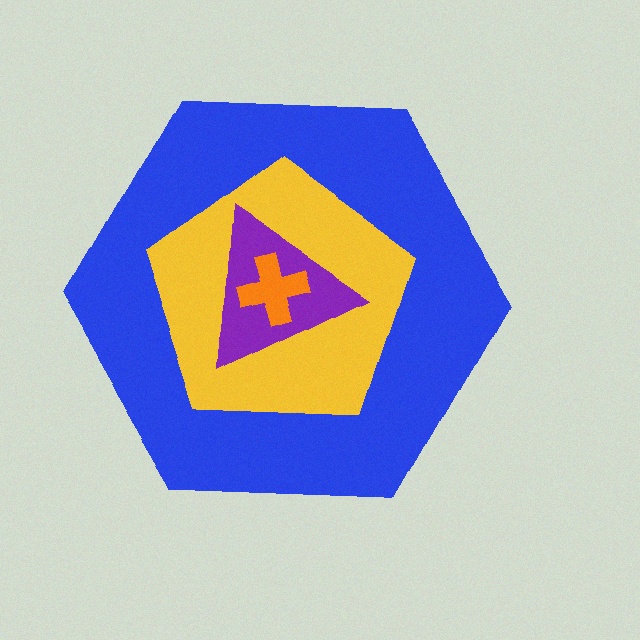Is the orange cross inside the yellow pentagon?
Yes.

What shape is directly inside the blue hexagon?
The yellow pentagon.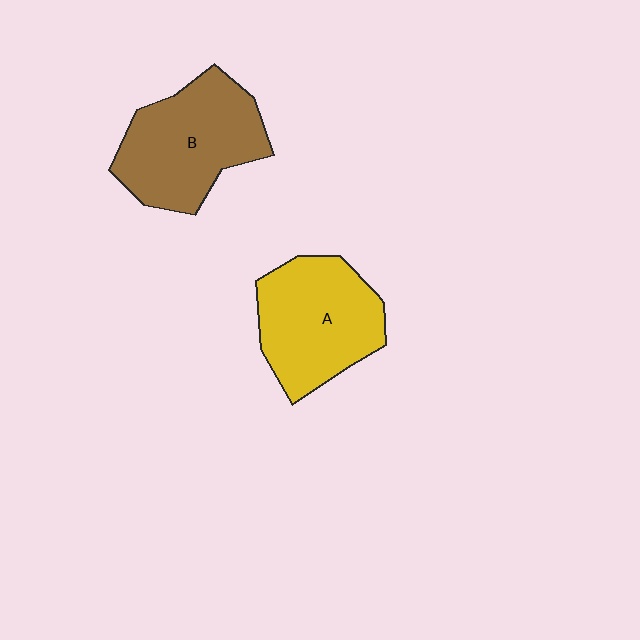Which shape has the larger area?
Shape B (brown).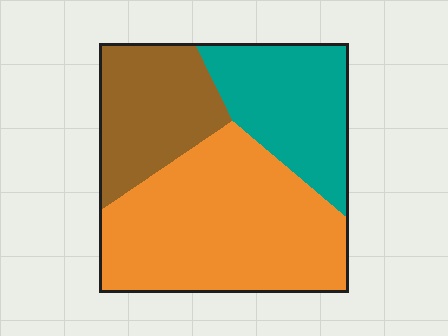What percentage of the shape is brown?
Brown takes up between a sixth and a third of the shape.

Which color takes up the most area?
Orange, at roughly 50%.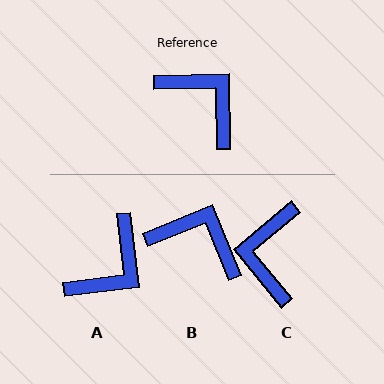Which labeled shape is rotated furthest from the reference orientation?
C, about 128 degrees away.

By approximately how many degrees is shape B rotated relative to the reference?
Approximately 21 degrees counter-clockwise.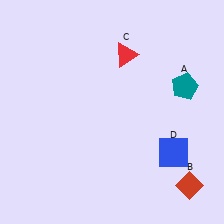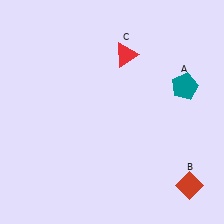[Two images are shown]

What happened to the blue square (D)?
The blue square (D) was removed in Image 2. It was in the bottom-right area of Image 1.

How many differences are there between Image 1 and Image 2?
There is 1 difference between the two images.